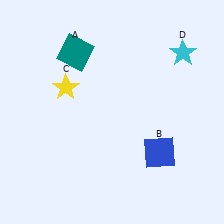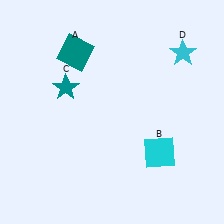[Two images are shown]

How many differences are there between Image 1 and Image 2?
There are 2 differences between the two images.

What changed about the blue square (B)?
In Image 1, B is blue. In Image 2, it changed to cyan.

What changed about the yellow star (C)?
In Image 1, C is yellow. In Image 2, it changed to teal.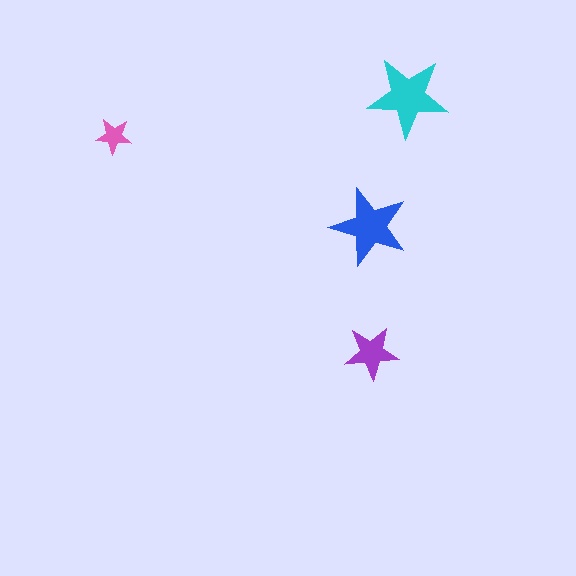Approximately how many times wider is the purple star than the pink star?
About 1.5 times wider.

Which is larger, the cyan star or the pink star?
The cyan one.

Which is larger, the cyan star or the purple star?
The cyan one.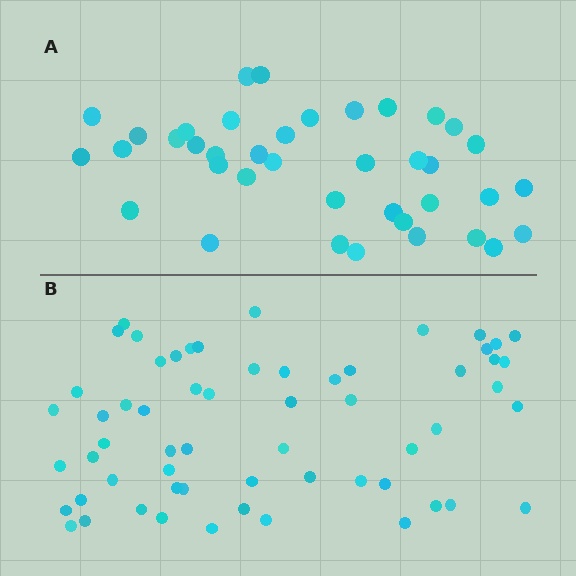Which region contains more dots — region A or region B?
Region B (the bottom region) has more dots.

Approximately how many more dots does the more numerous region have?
Region B has approximately 20 more dots than region A.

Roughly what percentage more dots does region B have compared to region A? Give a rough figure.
About 55% more.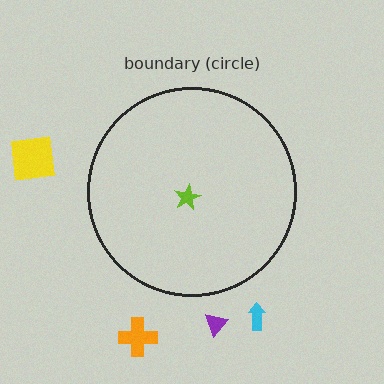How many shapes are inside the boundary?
1 inside, 4 outside.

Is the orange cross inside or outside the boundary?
Outside.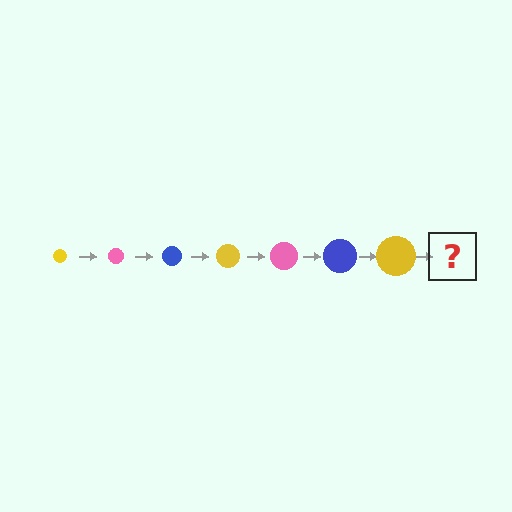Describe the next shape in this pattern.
It should be a pink circle, larger than the previous one.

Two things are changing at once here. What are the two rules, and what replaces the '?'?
The two rules are that the circle grows larger each step and the color cycles through yellow, pink, and blue. The '?' should be a pink circle, larger than the previous one.